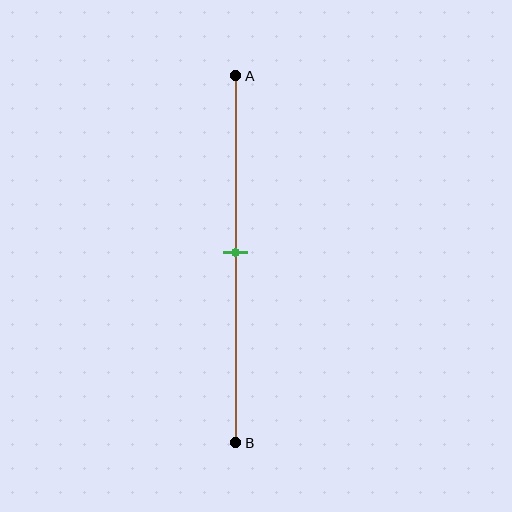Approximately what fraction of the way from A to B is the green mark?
The green mark is approximately 50% of the way from A to B.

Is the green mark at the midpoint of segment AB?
Yes, the mark is approximately at the midpoint.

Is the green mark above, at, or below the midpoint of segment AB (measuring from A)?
The green mark is approximately at the midpoint of segment AB.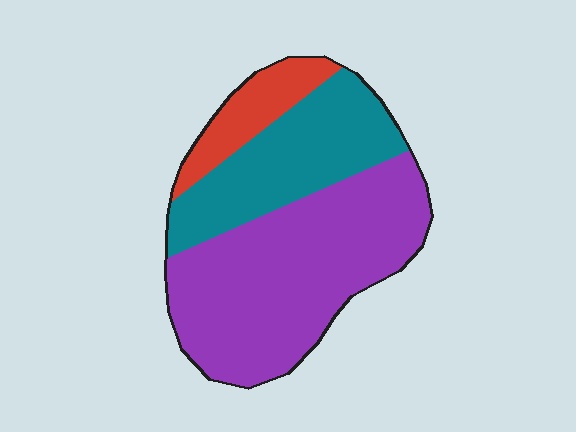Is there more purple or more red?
Purple.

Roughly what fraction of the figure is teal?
Teal takes up about one third (1/3) of the figure.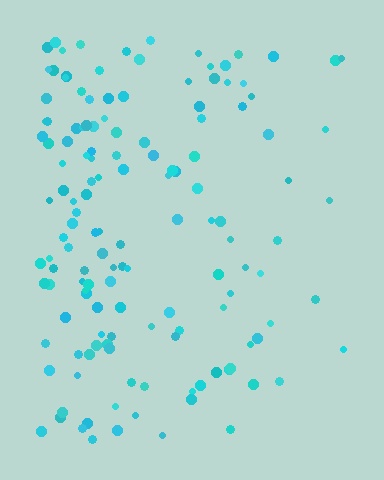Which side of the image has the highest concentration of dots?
The left.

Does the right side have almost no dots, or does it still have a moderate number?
Still a moderate number, just noticeably fewer than the left.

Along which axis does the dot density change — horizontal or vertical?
Horizontal.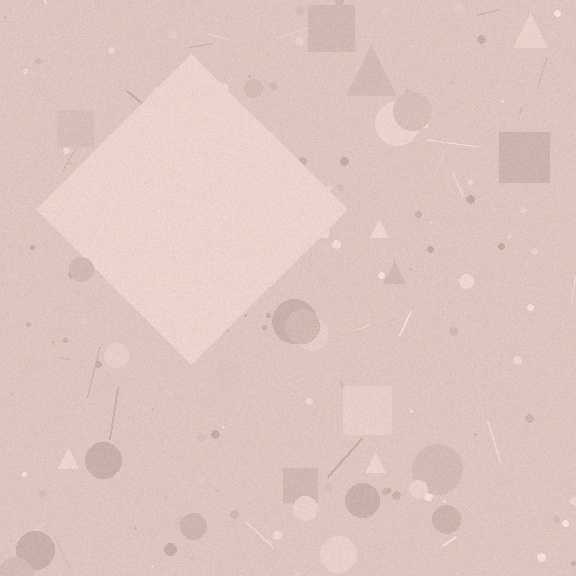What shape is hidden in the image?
A diamond is hidden in the image.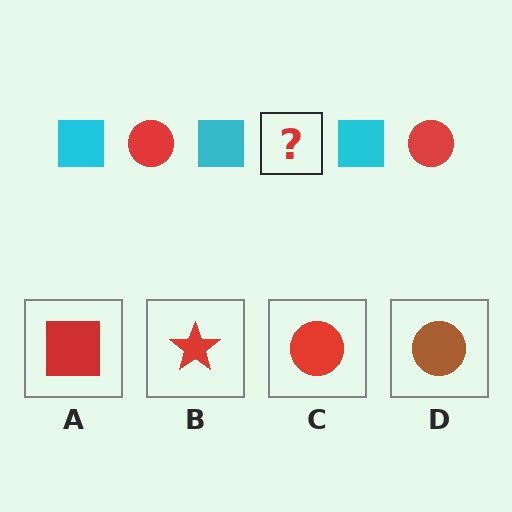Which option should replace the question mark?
Option C.